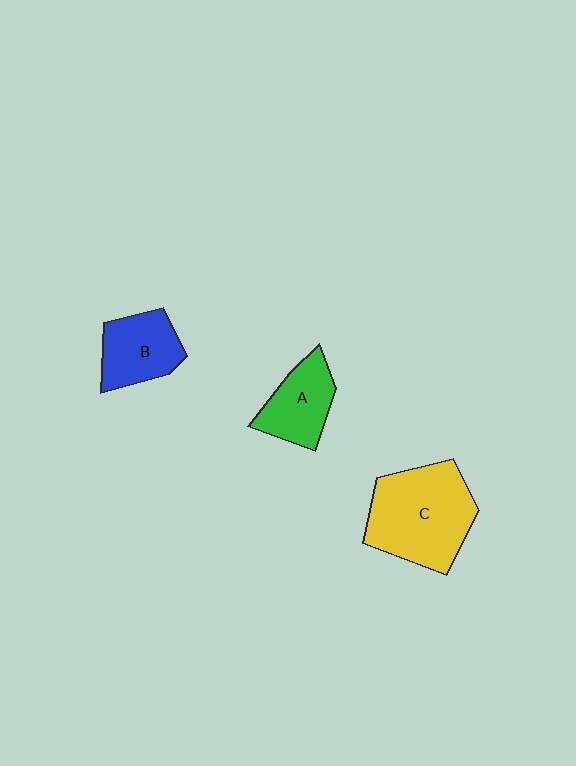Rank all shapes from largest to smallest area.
From largest to smallest: C (yellow), B (blue), A (green).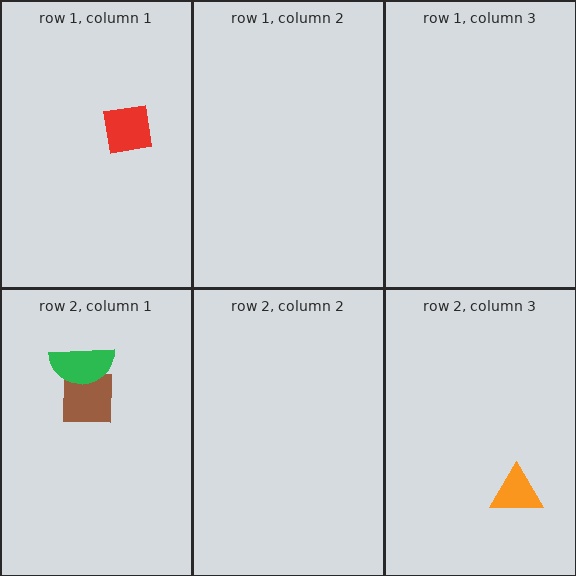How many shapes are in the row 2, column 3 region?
1.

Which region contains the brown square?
The row 2, column 1 region.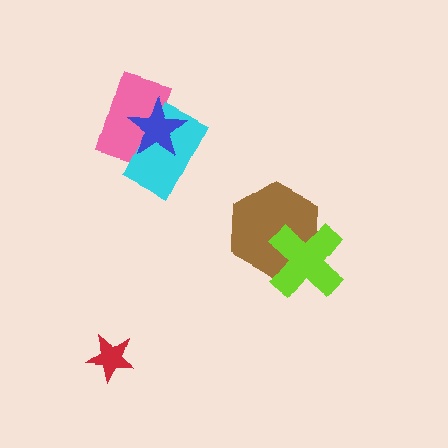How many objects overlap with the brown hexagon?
1 object overlaps with the brown hexagon.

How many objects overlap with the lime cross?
1 object overlaps with the lime cross.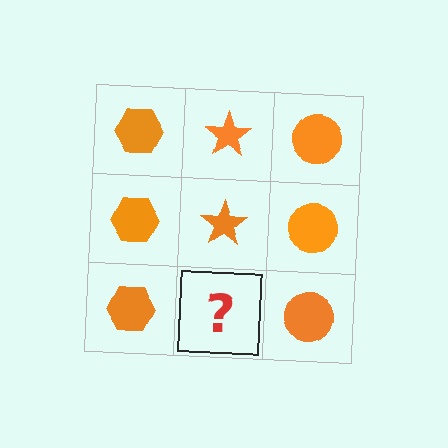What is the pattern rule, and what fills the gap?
The rule is that each column has a consistent shape. The gap should be filled with an orange star.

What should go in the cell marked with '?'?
The missing cell should contain an orange star.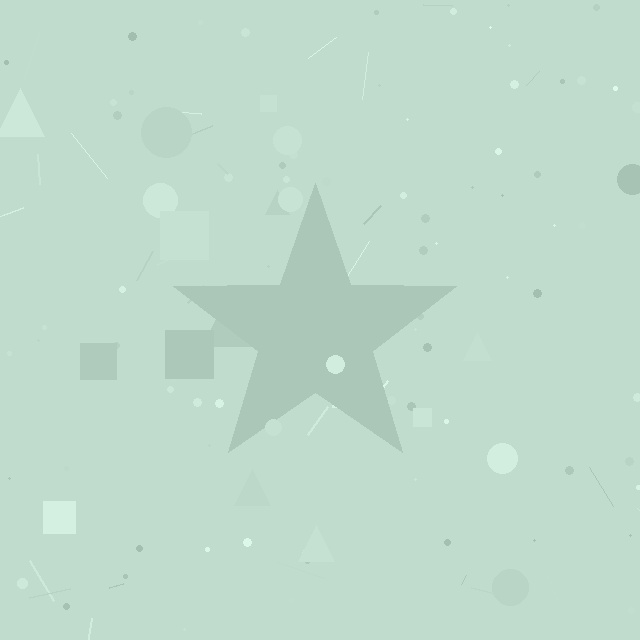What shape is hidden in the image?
A star is hidden in the image.